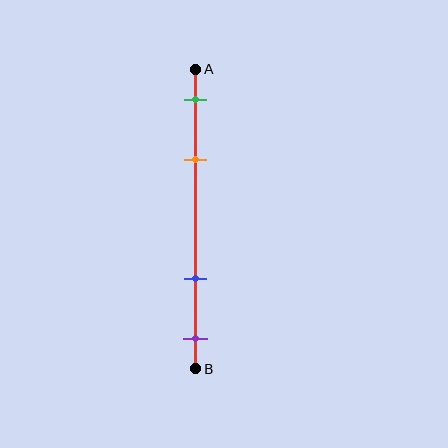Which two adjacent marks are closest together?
The green and orange marks are the closest adjacent pair.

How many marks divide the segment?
There are 4 marks dividing the segment.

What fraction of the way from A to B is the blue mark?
The blue mark is approximately 70% (0.7) of the way from A to B.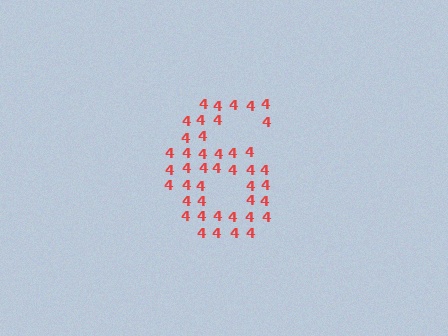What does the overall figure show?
The overall figure shows the digit 6.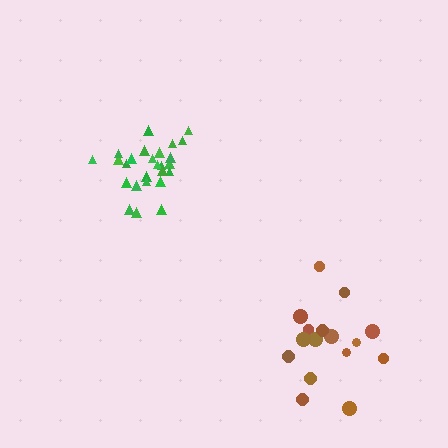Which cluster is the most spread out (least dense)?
Brown.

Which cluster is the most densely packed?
Green.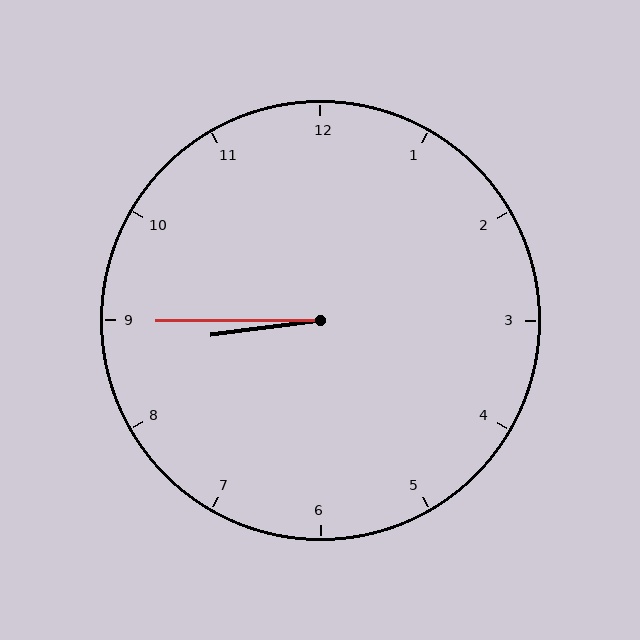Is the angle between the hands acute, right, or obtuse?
It is acute.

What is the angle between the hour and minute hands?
Approximately 8 degrees.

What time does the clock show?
8:45.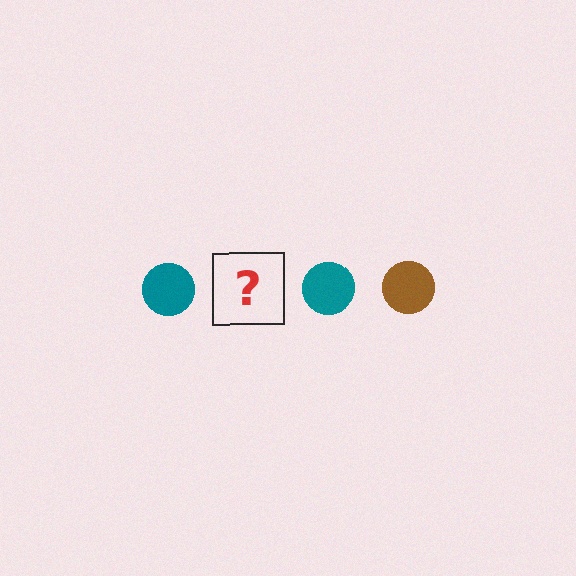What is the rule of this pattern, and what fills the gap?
The rule is that the pattern cycles through teal, brown circles. The gap should be filled with a brown circle.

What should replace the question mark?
The question mark should be replaced with a brown circle.